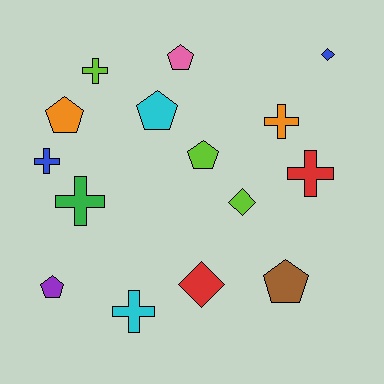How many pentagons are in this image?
There are 6 pentagons.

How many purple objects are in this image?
There is 1 purple object.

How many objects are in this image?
There are 15 objects.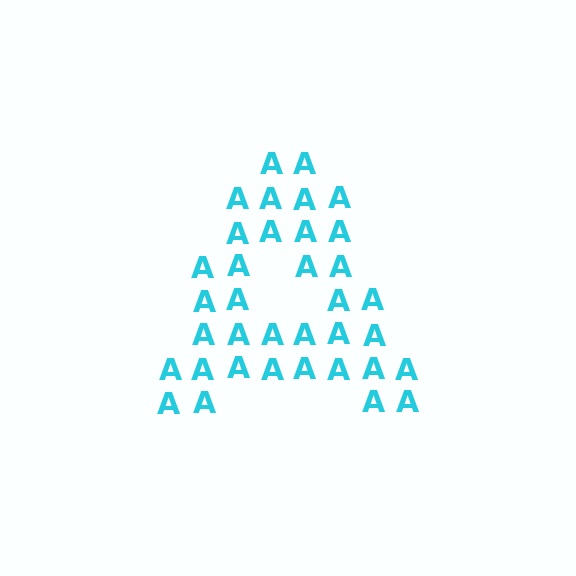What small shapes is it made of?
It is made of small letter A's.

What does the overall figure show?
The overall figure shows the letter A.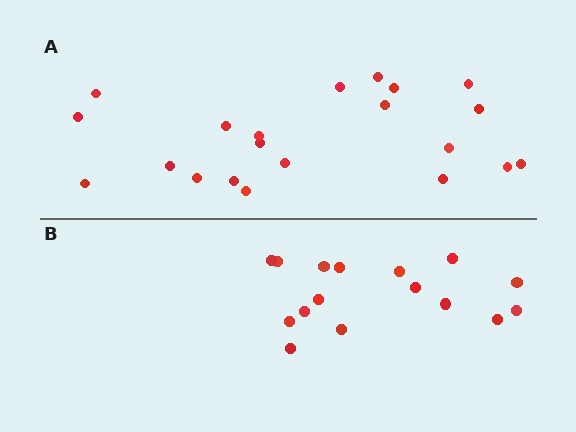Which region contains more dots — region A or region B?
Region A (the top region) has more dots.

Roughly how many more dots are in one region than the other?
Region A has about 5 more dots than region B.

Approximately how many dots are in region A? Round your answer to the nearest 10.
About 20 dots. (The exact count is 21, which rounds to 20.)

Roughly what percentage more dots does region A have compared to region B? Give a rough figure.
About 30% more.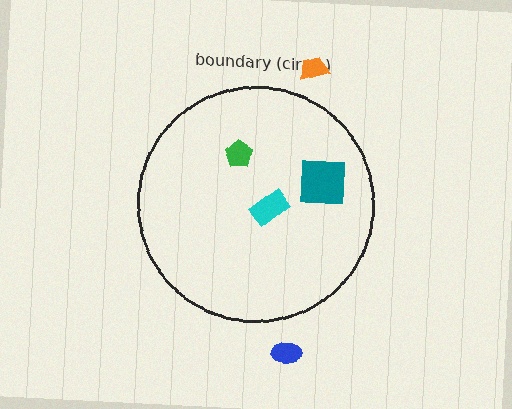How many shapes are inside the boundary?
3 inside, 2 outside.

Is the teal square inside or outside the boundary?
Inside.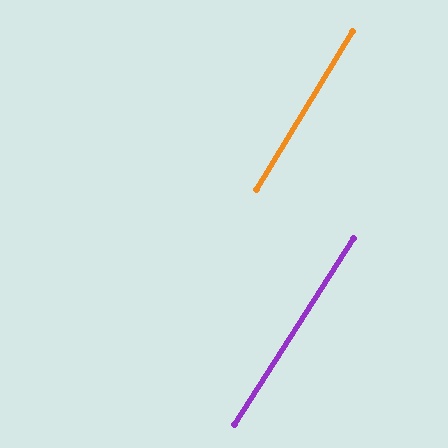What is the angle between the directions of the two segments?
Approximately 2 degrees.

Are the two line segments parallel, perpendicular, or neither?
Parallel — their directions differ by only 1.6°.